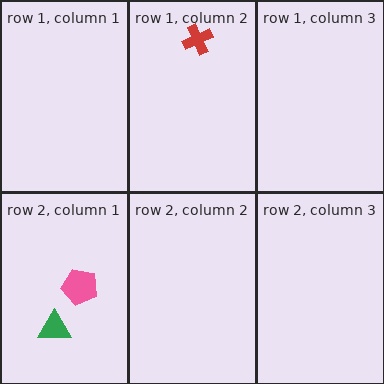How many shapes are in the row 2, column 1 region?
2.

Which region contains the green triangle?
The row 2, column 1 region.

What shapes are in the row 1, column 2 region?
The red cross.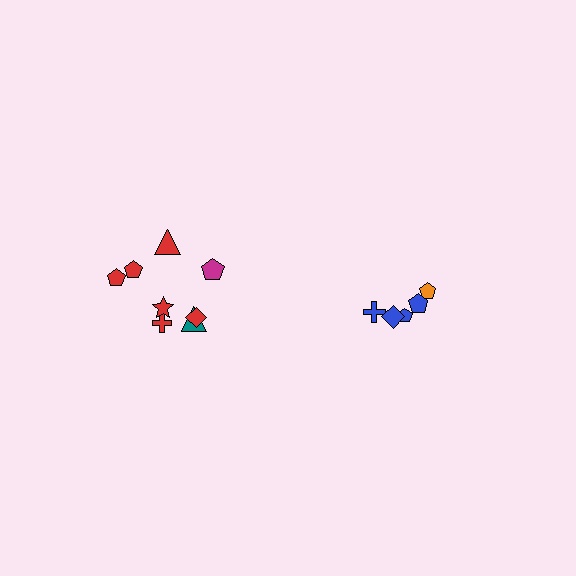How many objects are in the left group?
There are 8 objects.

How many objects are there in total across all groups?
There are 13 objects.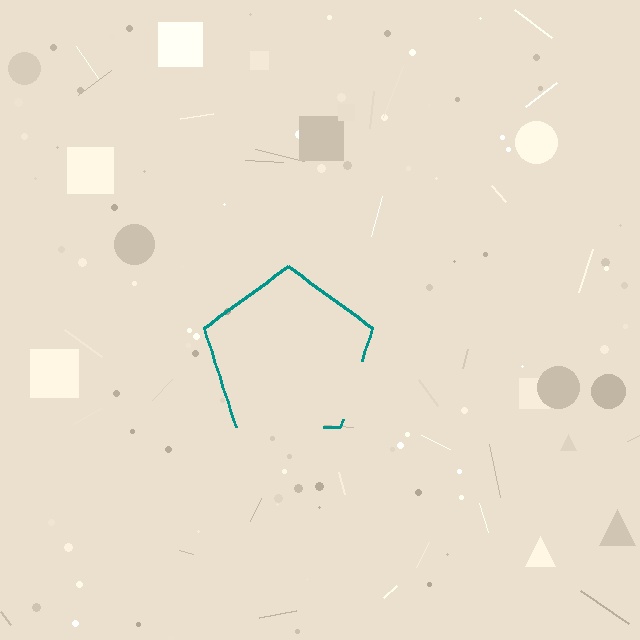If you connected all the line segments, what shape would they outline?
They would outline a pentagon.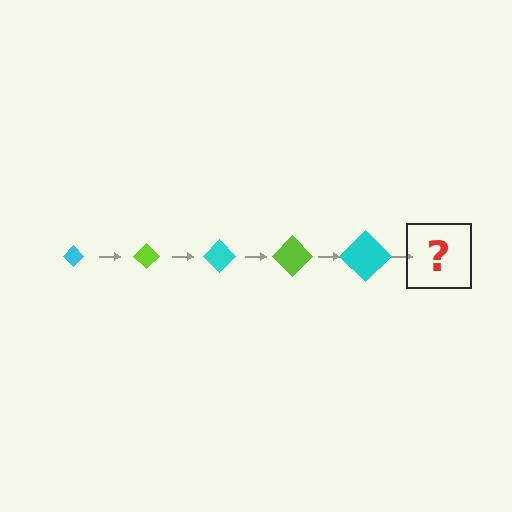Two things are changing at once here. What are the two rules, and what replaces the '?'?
The two rules are that the diamond grows larger each step and the color cycles through cyan and lime. The '?' should be a lime diamond, larger than the previous one.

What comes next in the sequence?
The next element should be a lime diamond, larger than the previous one.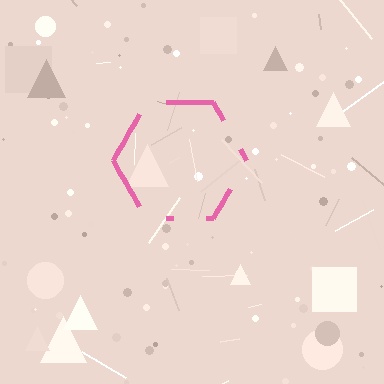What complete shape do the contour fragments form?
The contour fragments form a hexagon.